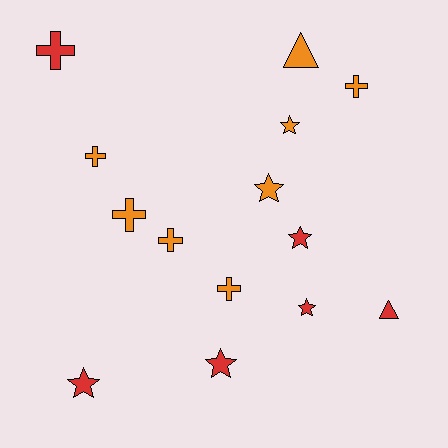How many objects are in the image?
There are 14 objects.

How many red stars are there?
There are 4 red stars.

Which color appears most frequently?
Orange, with 8 objects.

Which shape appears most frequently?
Star, with 6 objects.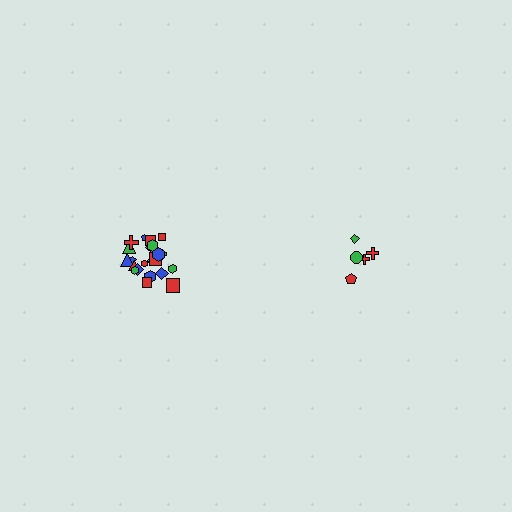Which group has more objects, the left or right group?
The left group.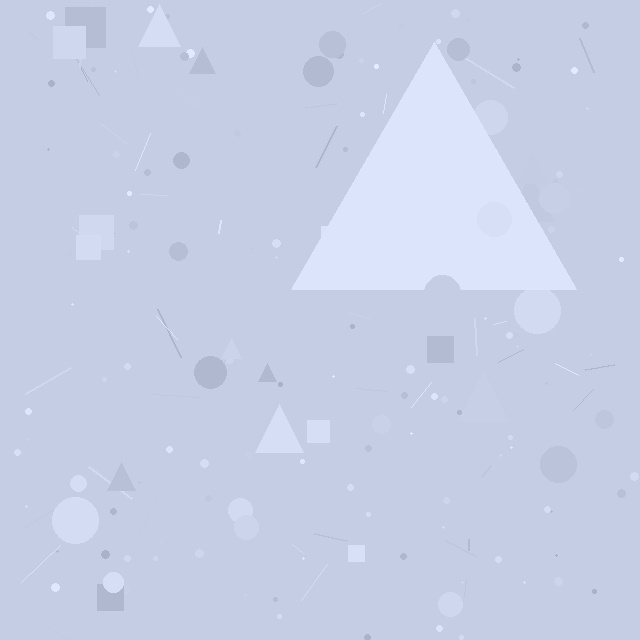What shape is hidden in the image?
A triangle is hidden in the image.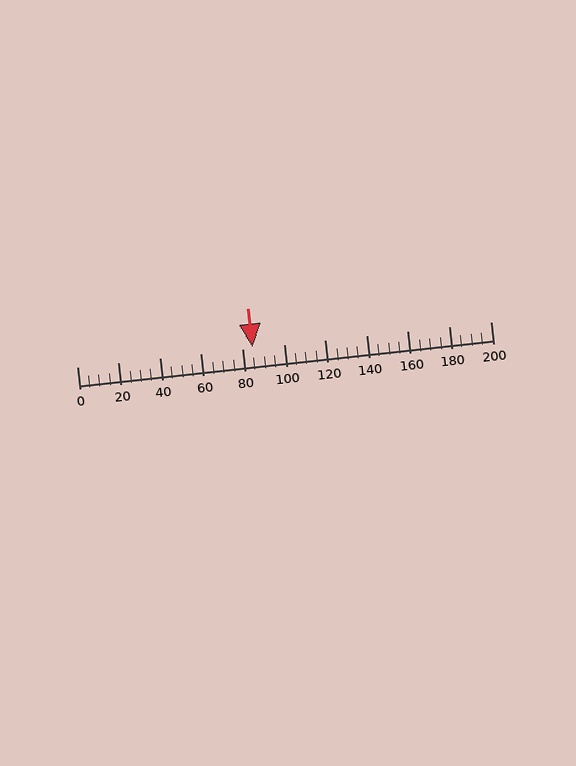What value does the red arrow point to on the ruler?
The red arrow points to approximately 85.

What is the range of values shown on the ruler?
The ruler shows values from 0 to 200.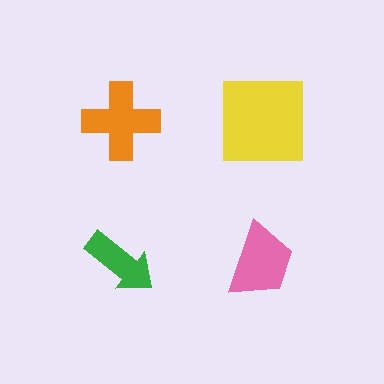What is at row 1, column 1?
An orange cross.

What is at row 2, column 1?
A green arrow.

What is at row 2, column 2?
A pink trapezoid.